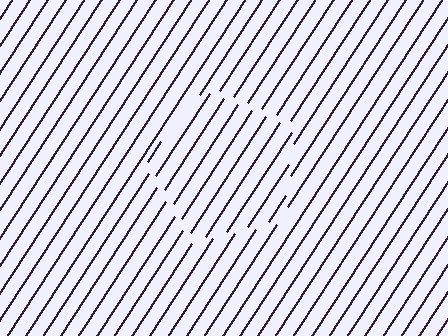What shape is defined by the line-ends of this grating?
An illusory pentagon. The interior of the shape contains the same grating, shifted by half a period — the contour is defined by the phase discontinuity where line-ends from the inner and outer gratings abut.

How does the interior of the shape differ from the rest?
The interior of the shape contains the same grating, shifted by half a period — the contour is defined by the phase discontinuity where line-ends from the inner and outer gratings abut.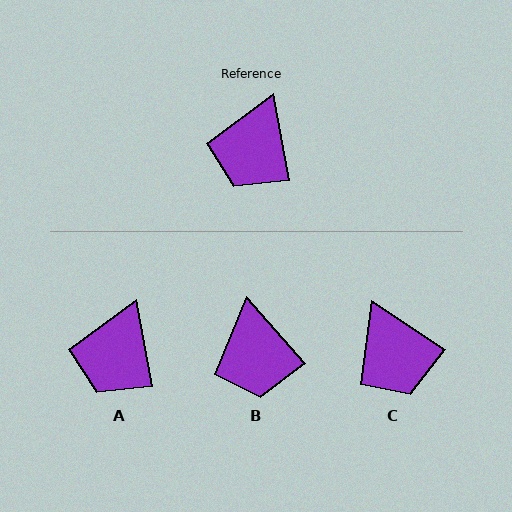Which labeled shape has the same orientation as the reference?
A.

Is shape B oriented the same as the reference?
No, it is off by about 31 degrees.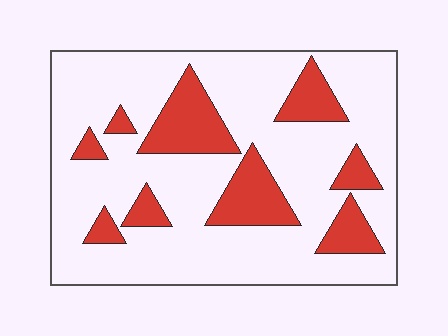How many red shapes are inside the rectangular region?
9.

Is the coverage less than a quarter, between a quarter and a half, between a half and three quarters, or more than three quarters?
Less than a quarter.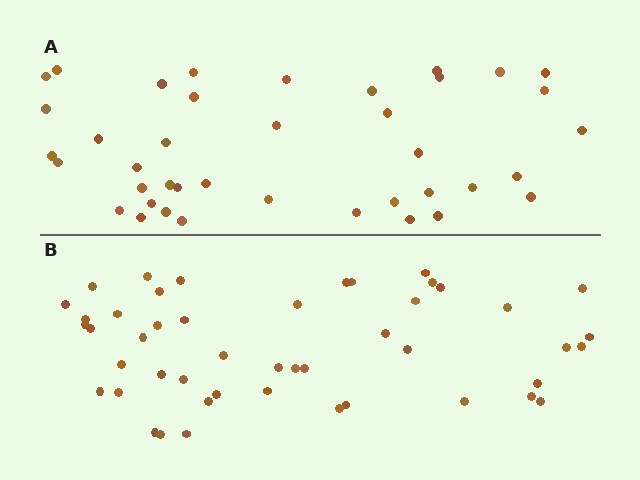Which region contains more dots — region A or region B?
Region B (the bottom region) has more dots.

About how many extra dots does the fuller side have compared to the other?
Region B has roughly 8 or so more dots than region A.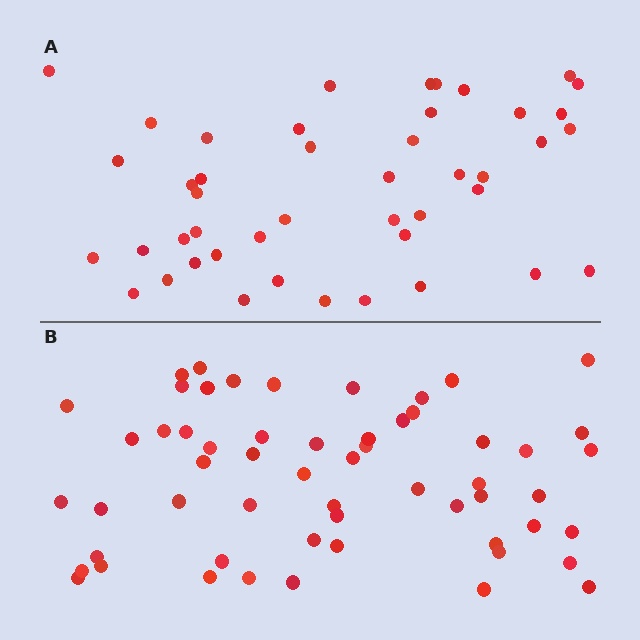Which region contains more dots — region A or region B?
Region B (the bottom region) has more dots.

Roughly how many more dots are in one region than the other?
Region B has roughly 12 or so more dots than region A.